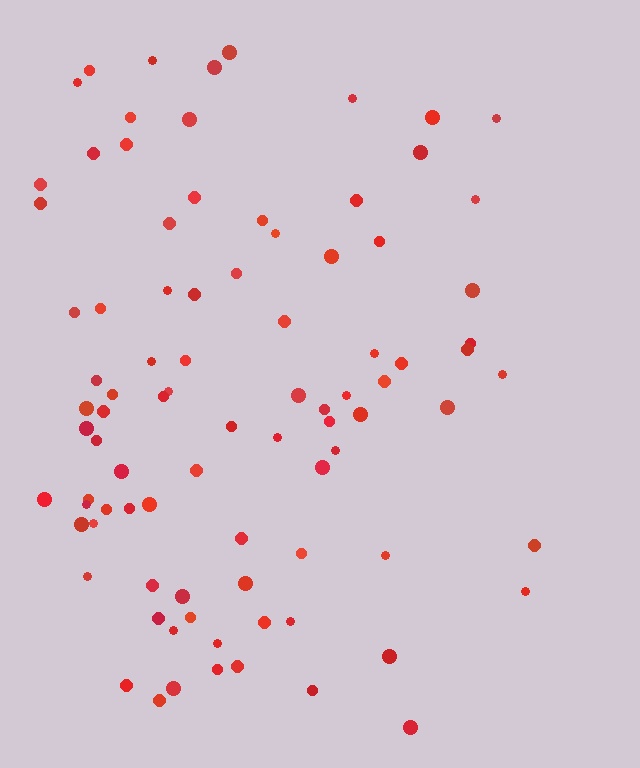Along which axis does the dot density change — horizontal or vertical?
Horizontal.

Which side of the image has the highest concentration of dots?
The left.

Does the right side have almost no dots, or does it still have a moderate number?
Still a moderate number, just noticeably fewer than the left.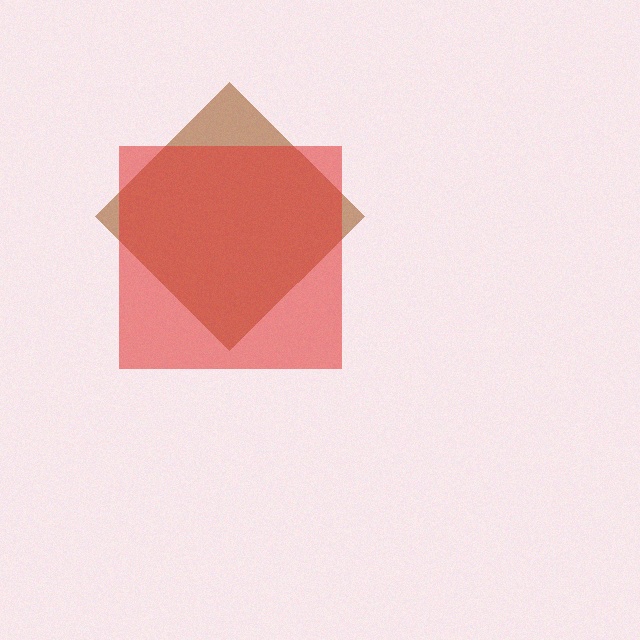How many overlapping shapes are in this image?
There are 2 overlapping shapes in the image.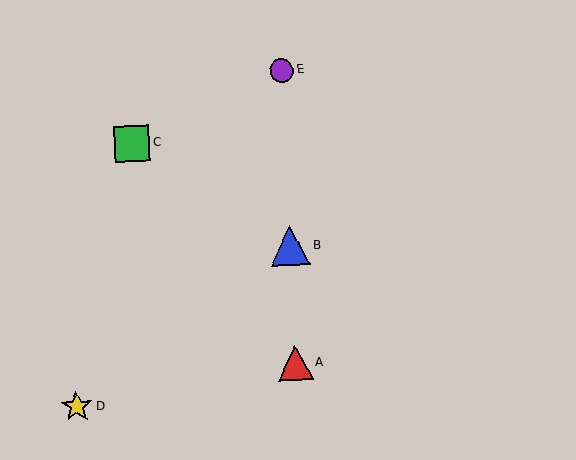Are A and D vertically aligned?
No, A is at x≈295 and D is at x≈77.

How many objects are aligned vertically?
3 objects (A, B, E) are aligned vertically.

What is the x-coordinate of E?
Object E is at x≈282.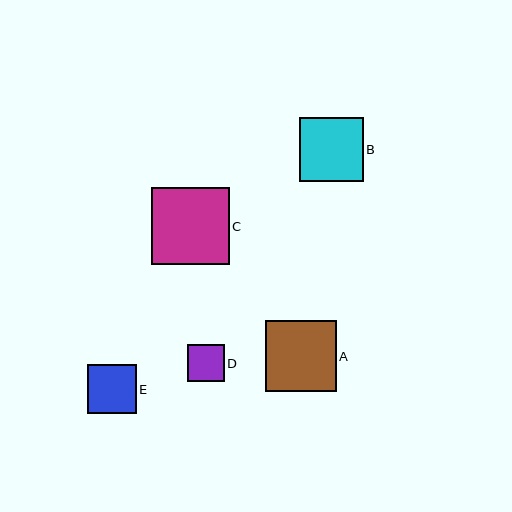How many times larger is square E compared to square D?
Square E is approximately 1.4 times the size of square D.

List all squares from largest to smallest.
From largest to smallest: C, A, B, E, D.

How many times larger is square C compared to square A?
Square C is approximately 1.1 times the size of square A.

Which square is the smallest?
Square D is the smallest with a size of approximately 36 pixels.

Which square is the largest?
Square C is the largest with a size of approximately 78 pixels.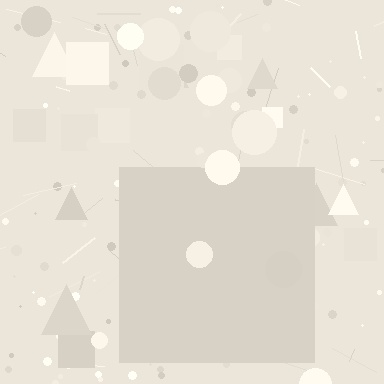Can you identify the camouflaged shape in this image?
The camouflaged shape is a square.